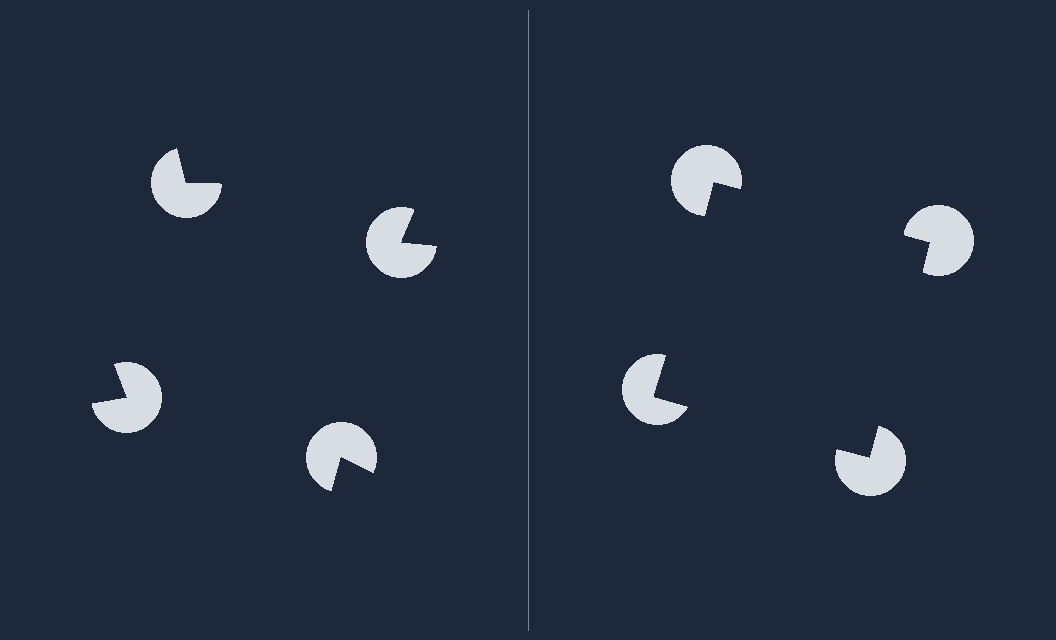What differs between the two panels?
The pac-man discs are positioned identically on both sides; only the wedge orientations differ. On the right they align to a square; on the left they are misaligned.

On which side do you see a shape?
An illusory square appears on the right side. On the left side the wedge cuts are rotated, so no coherent shape forms.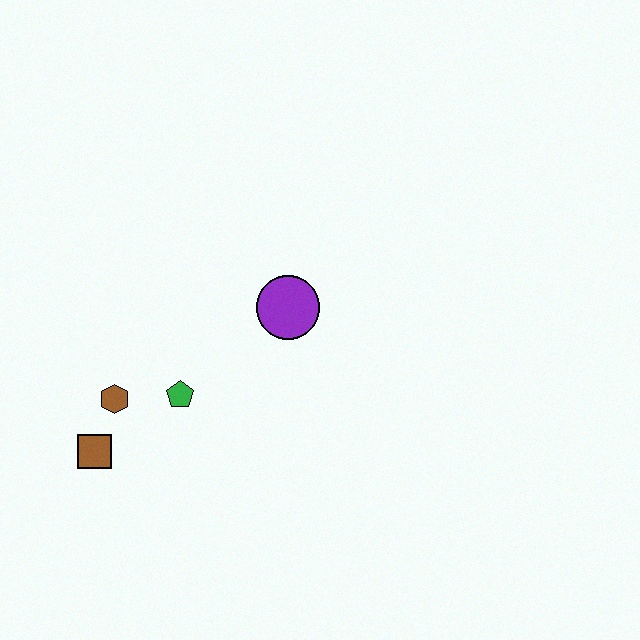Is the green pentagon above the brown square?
Yes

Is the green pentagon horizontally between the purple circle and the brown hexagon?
Yes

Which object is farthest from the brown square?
The purple circle is farthest from the brown square.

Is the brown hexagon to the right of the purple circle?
No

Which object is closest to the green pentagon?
The brown hexagon is closest to the green pentagon.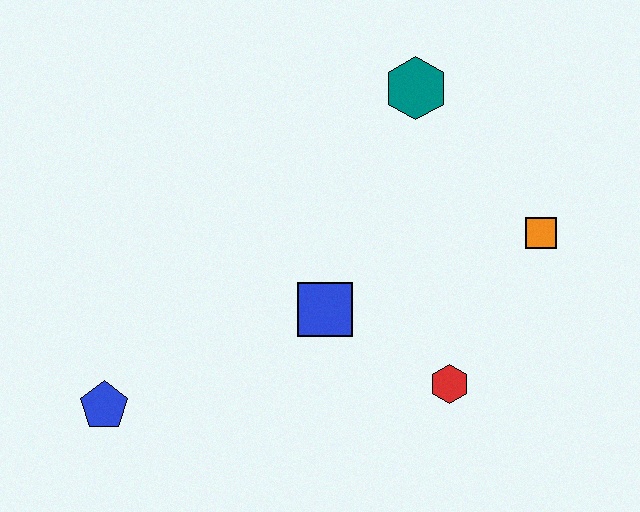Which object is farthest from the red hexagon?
The blue pentagon is farthest from the red hexagon.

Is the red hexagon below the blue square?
Yes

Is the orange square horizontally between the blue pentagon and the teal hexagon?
No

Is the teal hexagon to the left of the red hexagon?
Yes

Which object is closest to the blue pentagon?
The blue square is closest to the blue pentagon.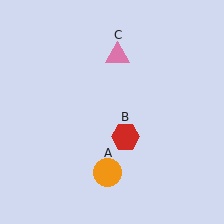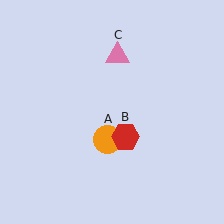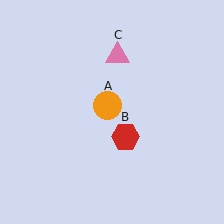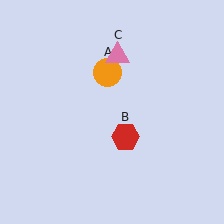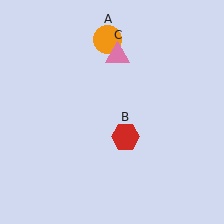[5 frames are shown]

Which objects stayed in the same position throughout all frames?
Red hexagon (object B) and pink triangle (object C) remained stationary.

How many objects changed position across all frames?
1 object changed position: orange circle (object A).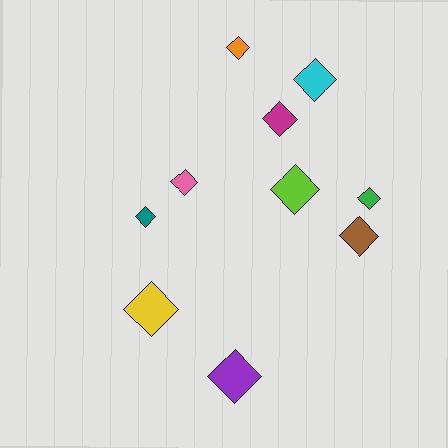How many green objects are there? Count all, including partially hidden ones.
There is 1 green object.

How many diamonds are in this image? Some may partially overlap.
There are 10 diamonds.